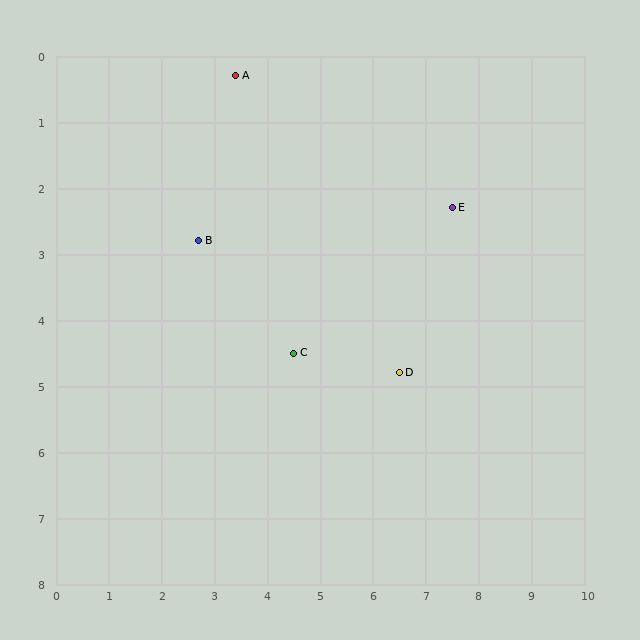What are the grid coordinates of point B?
Point B is at approximately (2.7, 2.8).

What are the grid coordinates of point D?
Point D is at approximately (6.5, 4.8).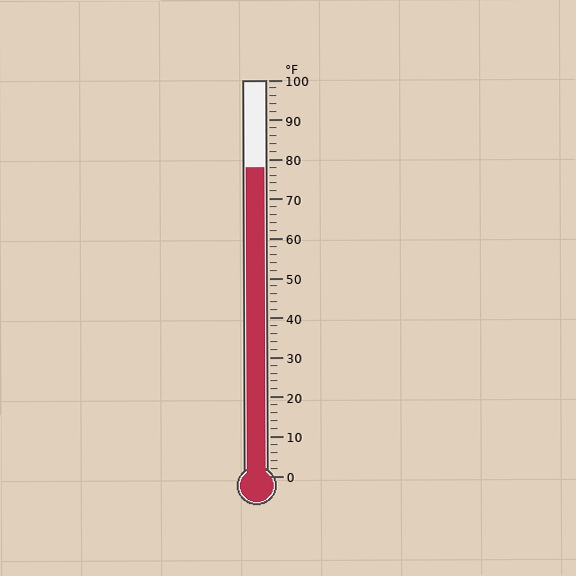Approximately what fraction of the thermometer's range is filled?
The thermometer is filled to approximately 80% of its range.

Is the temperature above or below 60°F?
The temperature is above 60°F.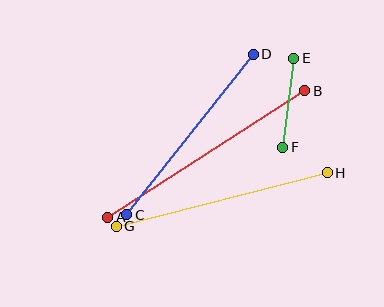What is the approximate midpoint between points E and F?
The midpoint is at approximately (288, 103) pixels.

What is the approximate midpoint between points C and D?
The midpoint is at approximately (190, 135) pixels.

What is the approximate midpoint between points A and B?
The midpoint is at approximately (206, 154) pixels.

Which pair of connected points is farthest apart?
Points A and B are farthest apart.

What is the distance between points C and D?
The distance is approximately 204 pixels.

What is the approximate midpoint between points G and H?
The midpoint is at approximately (222, 200) pixels.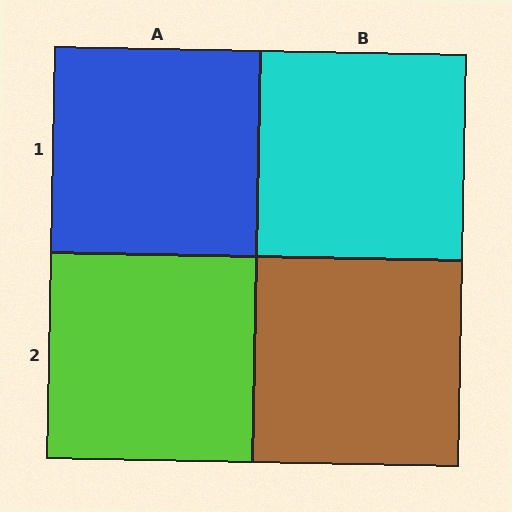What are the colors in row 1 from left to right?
Blue, cyan.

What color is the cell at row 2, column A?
Lime.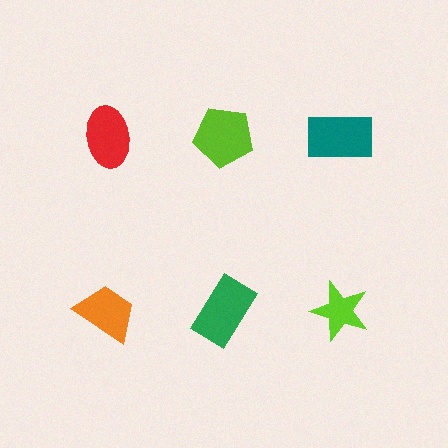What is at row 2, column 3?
A lime star.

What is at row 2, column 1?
An orange trapezoid.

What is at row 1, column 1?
A red ellipse.